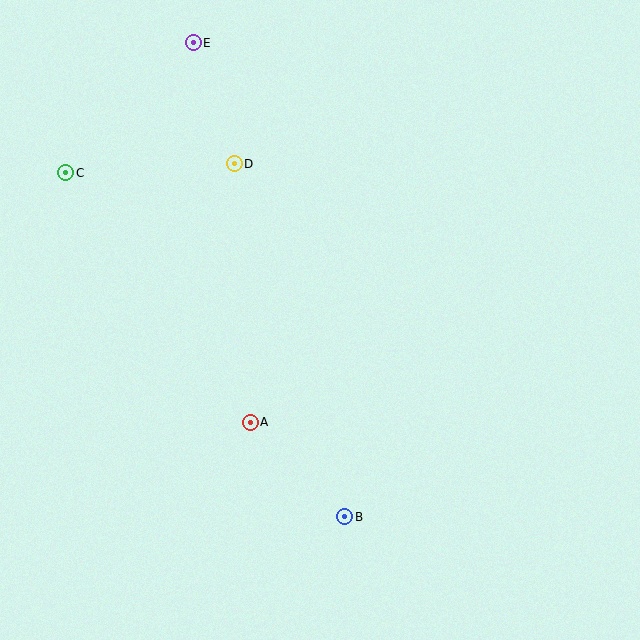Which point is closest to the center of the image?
Point A at (250, 422) is closest to the center.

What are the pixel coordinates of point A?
Point A is at (250, 422).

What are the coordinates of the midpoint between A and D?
The midpoint between A and D is at (242, 293).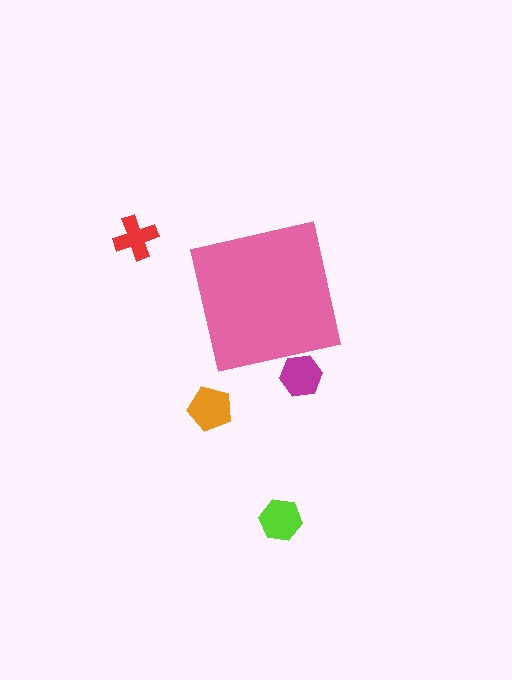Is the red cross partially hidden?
No, the red cross is fully visible.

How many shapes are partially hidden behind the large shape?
1 shape is partially hidden.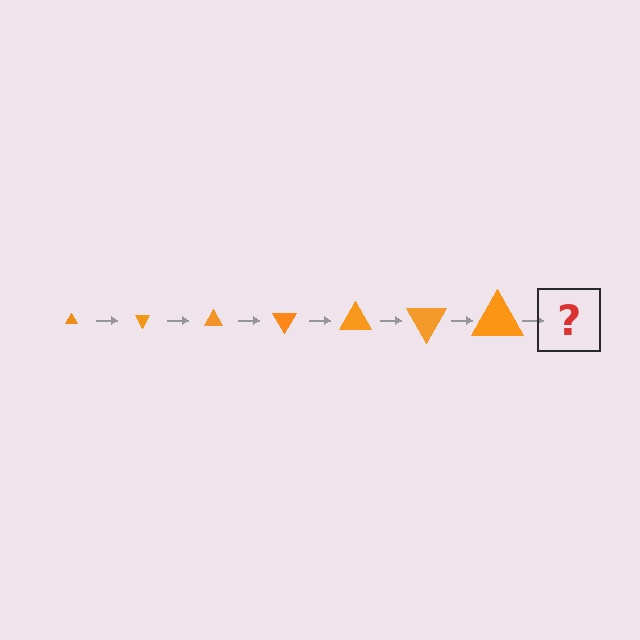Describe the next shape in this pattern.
It should be a triangle, larger than the previous one and rotated 420 degrees from the start.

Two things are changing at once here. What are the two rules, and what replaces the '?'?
The two rules are that the triangle grows larger each step and it rotates 60 degrees each step. The '?' should be a triangle, larger than the previous one and rotated 420 degrees from the start.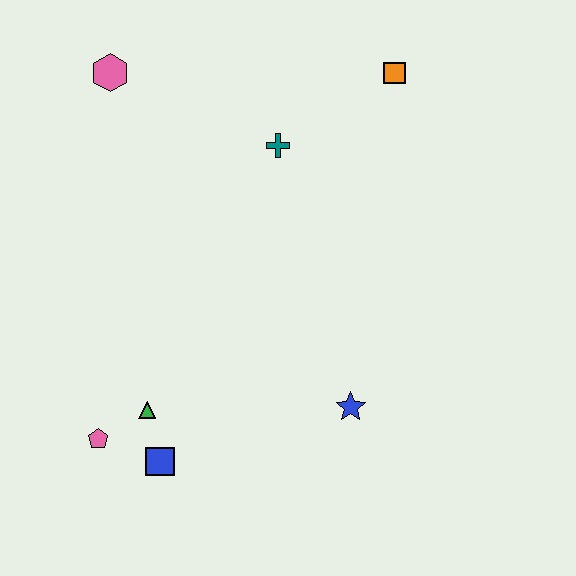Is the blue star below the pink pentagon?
No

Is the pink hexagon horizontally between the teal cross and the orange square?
No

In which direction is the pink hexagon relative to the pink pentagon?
The pink hexagon is above the pink pentagon.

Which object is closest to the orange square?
The teal cross is closest to the orange square.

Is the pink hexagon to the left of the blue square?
Yes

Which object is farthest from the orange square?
The pink pentagon is farthest from the orange square.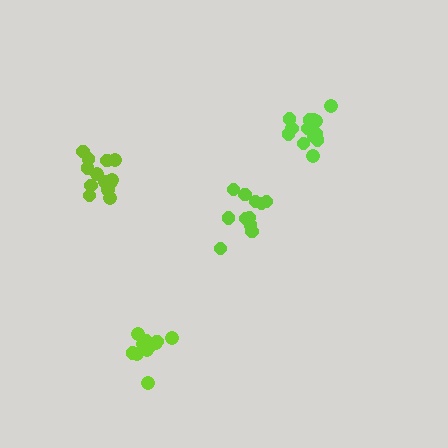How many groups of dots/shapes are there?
There are 4 groups.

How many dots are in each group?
Group 1: 14 dots, Group 2: 11 dots, Group 3: 14 dots, Group 4: 11 dots (50 total).